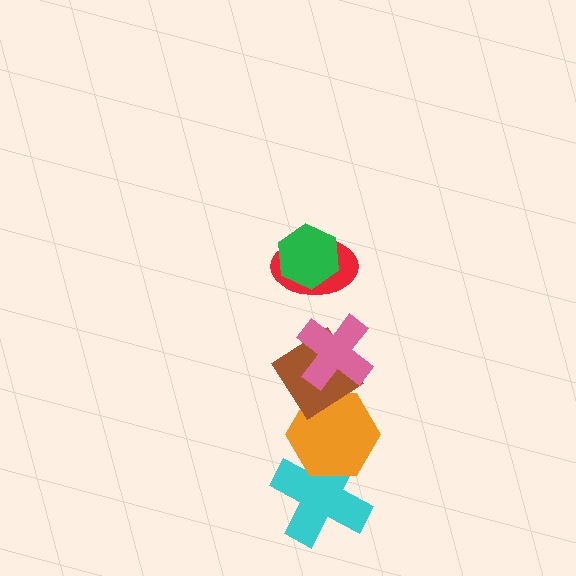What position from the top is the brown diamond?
The brown diamond is 4th from the top.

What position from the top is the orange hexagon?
The orange hexagon is 5th from the top.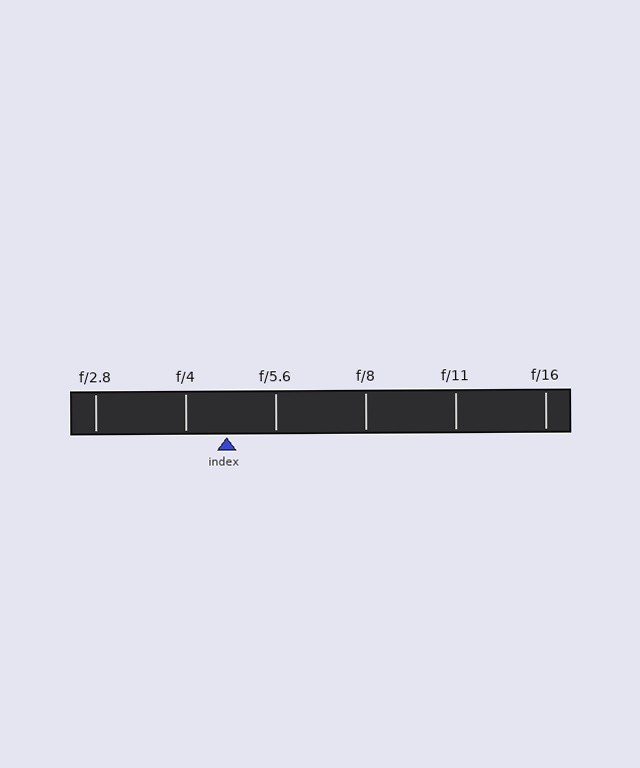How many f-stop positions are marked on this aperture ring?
There are 6 f-stop positions marked.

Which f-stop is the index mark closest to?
The index mark is closest to f/4.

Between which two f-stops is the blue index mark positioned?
The index mark is between f/4 and f/5.6.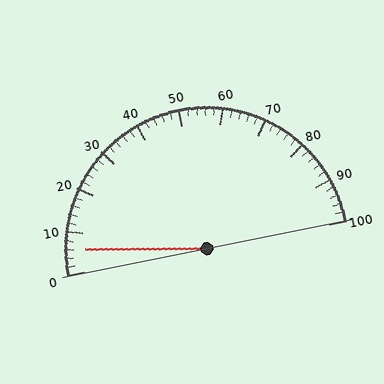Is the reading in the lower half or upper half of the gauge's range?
The reading is in the lower half of the range (0 to 100).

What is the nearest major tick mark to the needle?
The nearest major tick mark is 10.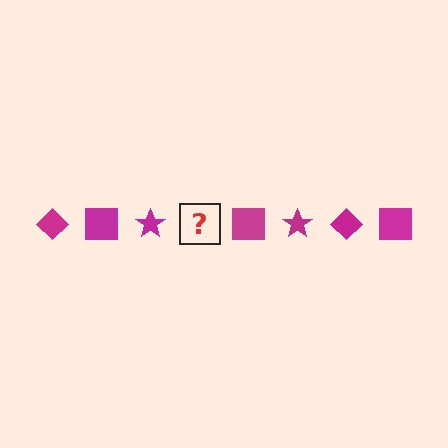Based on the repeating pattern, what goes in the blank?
The blank should be a magenta diamond.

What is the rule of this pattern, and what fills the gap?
The rule is that the pattern cycles through diamond, square, star shapes in magenta. The gap should be filled with a magenta diamond.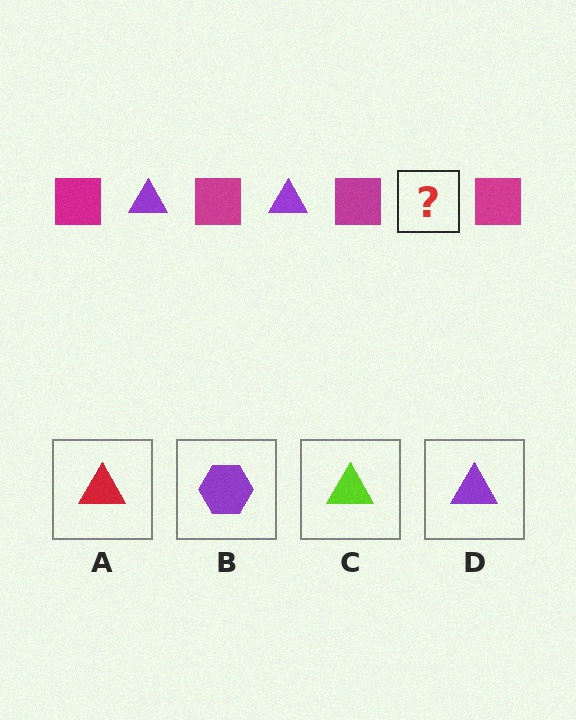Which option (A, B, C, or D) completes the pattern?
D.